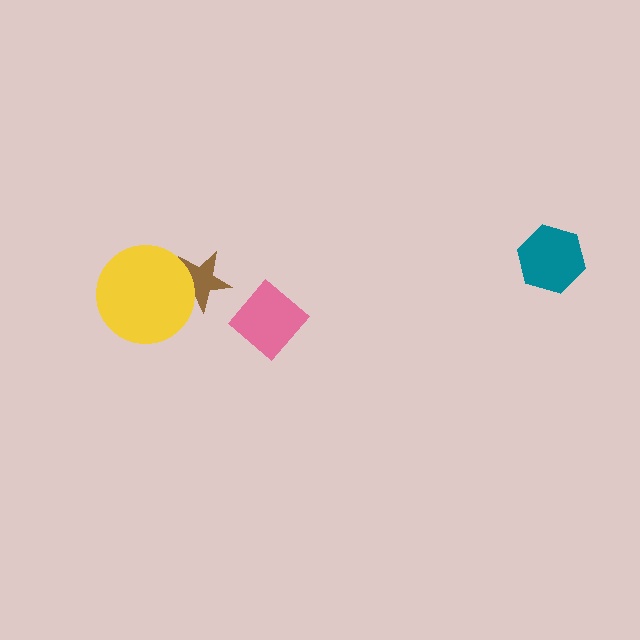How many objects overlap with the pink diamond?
0 objects overlap with the pink diamond.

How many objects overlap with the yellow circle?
1 object overlaps with the yellow circle.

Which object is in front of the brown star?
The yellow circle is in front of the brown star.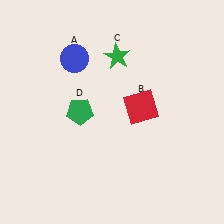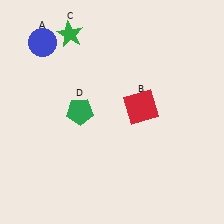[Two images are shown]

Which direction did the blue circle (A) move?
The blue circle (A) moved left.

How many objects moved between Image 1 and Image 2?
2 objects moved between the two images.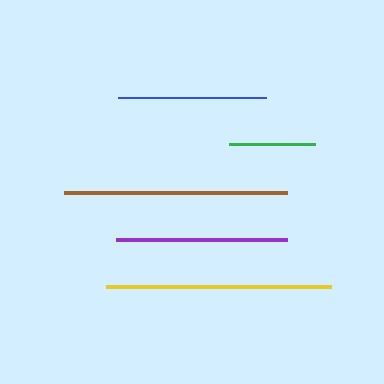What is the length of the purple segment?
The purple segment is approximately 171 pixels long.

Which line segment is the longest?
The yellow line is the longest at approximately 226 pixels.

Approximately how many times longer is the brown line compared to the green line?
The brown line is approximately 2.6 times the length of the green line.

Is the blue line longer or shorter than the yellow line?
The yellow line is longer than the blue line.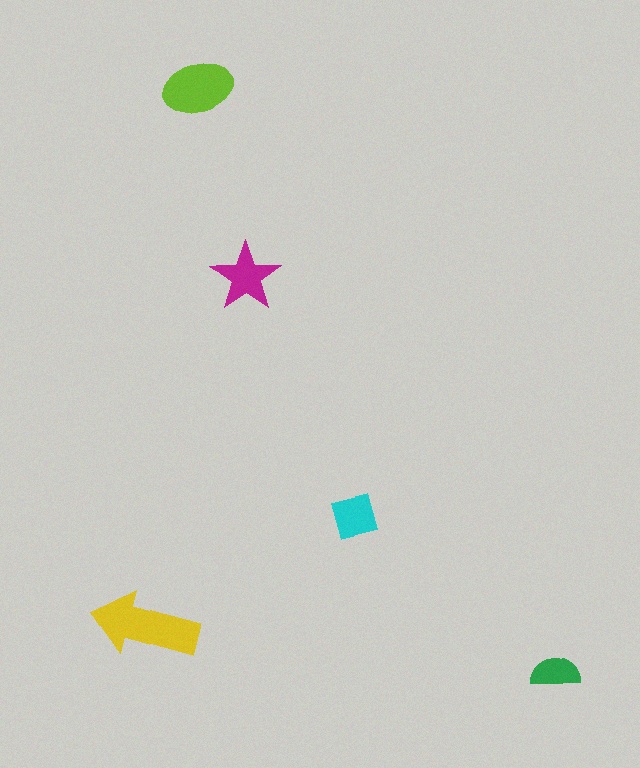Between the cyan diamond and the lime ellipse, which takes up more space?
The lime ellipse.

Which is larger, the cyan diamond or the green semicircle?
The cyan diamond.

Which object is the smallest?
The green semicircle.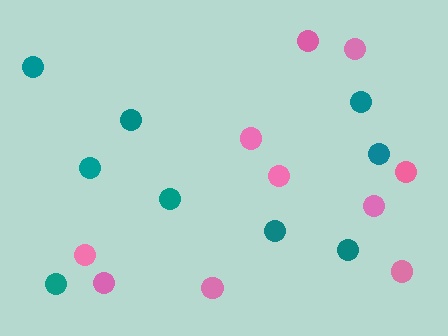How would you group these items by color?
There are 2 groups: one group of pink circles (10) and one group of teal circles (9).